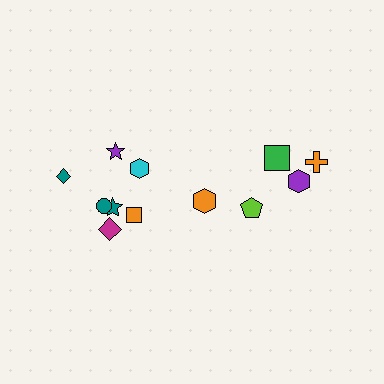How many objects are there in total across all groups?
There are 12 objects.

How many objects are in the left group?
There are 8 objects.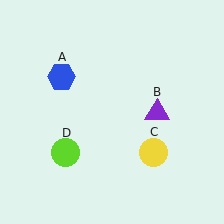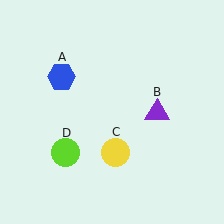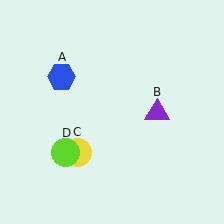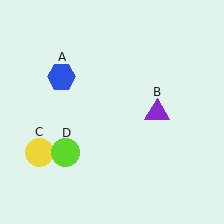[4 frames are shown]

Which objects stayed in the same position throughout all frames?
Blue hexagon (object A) and purple triangle (object B) and lime circle (object D) remained stationary.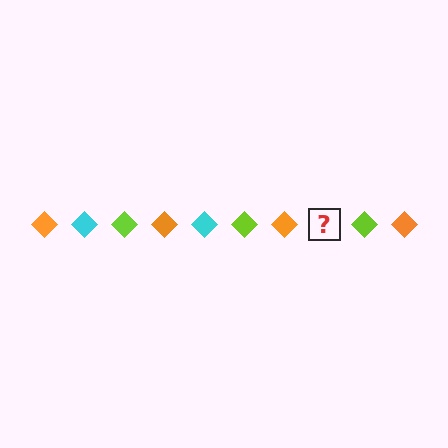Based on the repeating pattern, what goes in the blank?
The blank should be a cyan diamond.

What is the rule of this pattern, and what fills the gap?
The rule is that the pattern cycles through orange, cyan, lime diamonds. The gap should be filled with a cyan diamond.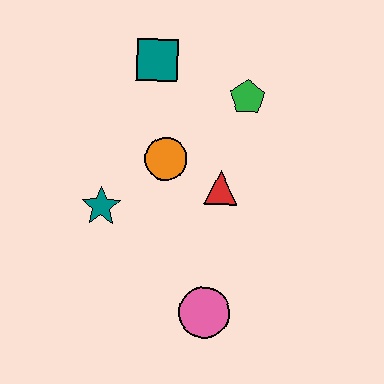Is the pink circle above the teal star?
No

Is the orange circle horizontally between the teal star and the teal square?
No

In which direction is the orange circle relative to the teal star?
The orange circle is to the right of the teal star.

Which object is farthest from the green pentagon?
The pink circle is farthest from the green pentagon.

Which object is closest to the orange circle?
The red triangle is closest to the orange circle.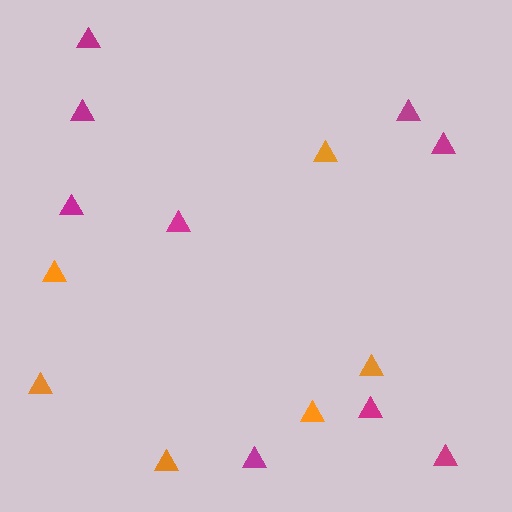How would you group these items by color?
There are 2 groups: one group of orange triangles (6) and one group of magenta triangles (9).